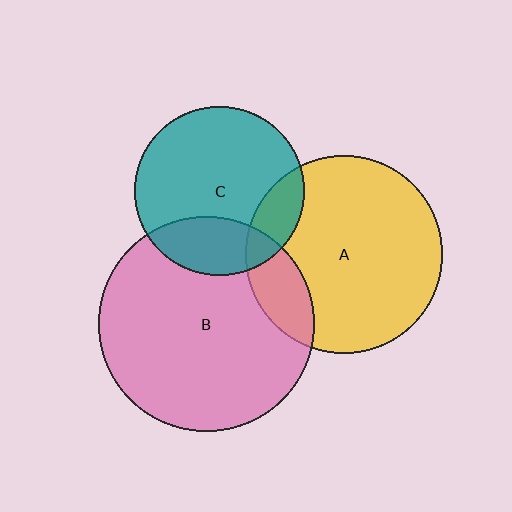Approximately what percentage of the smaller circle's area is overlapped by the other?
Approximately 15%.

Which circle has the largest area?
Circle B (pink).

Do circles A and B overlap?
Yes.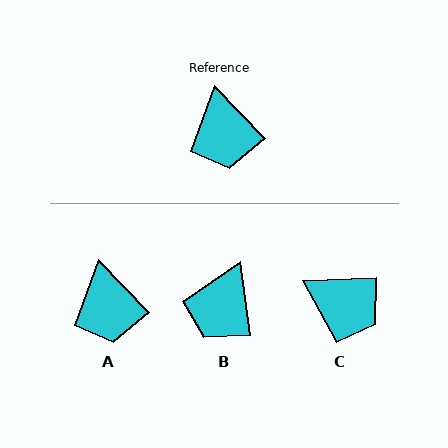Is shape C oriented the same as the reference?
No, it is off by about 48 degrees.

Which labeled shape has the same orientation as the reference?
A.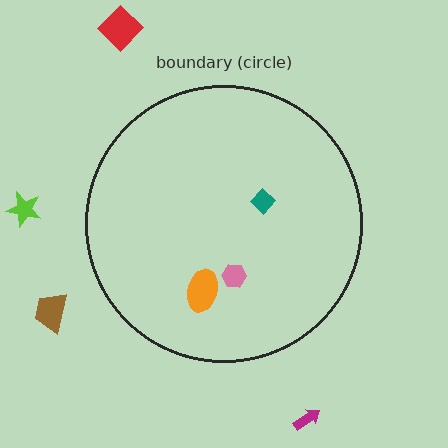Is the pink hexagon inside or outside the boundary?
Inside.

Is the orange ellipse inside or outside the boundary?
Inside.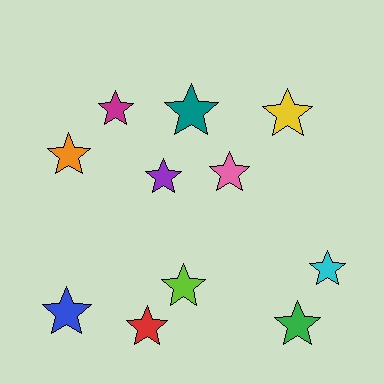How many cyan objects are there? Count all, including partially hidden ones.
There is 1 cyan object.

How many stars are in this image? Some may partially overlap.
There are 11 stars.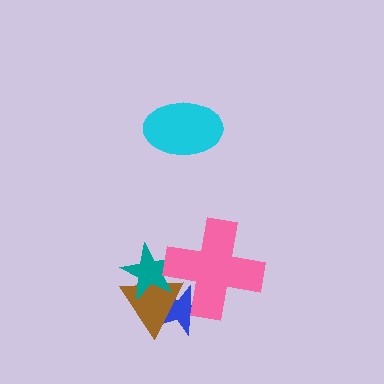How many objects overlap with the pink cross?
3 objects overlap with the pink cross.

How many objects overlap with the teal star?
3 objects overlap with the teal star.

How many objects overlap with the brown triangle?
3 objects overlap with the brown triangle.